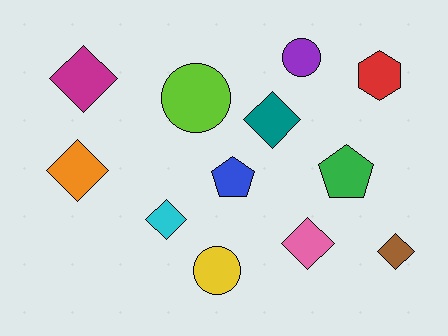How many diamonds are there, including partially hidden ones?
There are 6 diamonds.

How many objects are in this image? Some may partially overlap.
There are 12 objects.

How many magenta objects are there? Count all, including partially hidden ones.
There is 1 magenta object.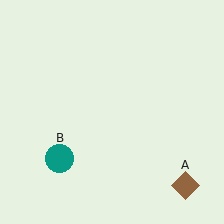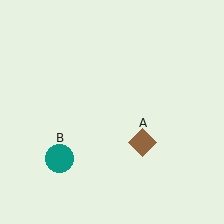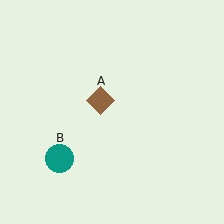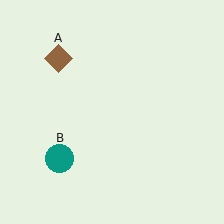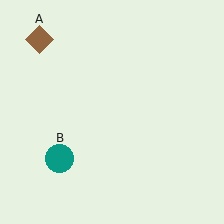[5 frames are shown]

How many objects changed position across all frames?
1 object changed position: brown diamond (object A).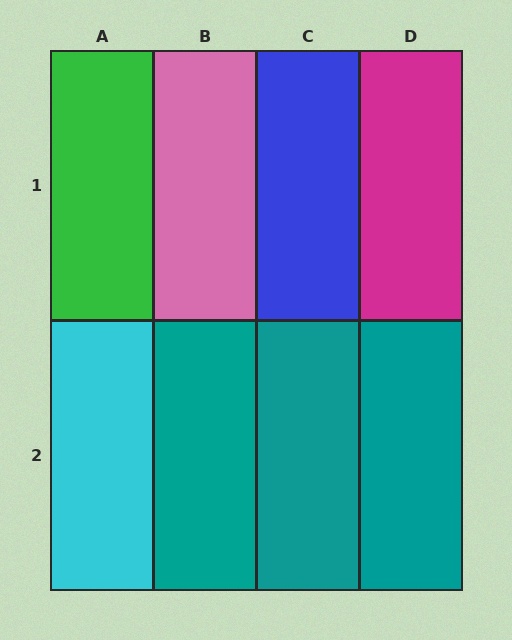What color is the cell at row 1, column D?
Magenta.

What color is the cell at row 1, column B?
Pink.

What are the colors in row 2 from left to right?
Cyan, teal, teal, teal.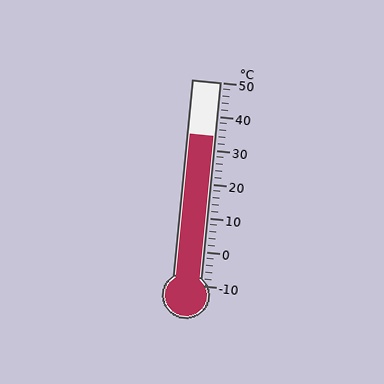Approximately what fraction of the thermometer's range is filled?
The thermometer is filled to approximately 75% of its range.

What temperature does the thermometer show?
The thermometer shows approximately 34°C.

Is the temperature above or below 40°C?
The temperature is below 40°C.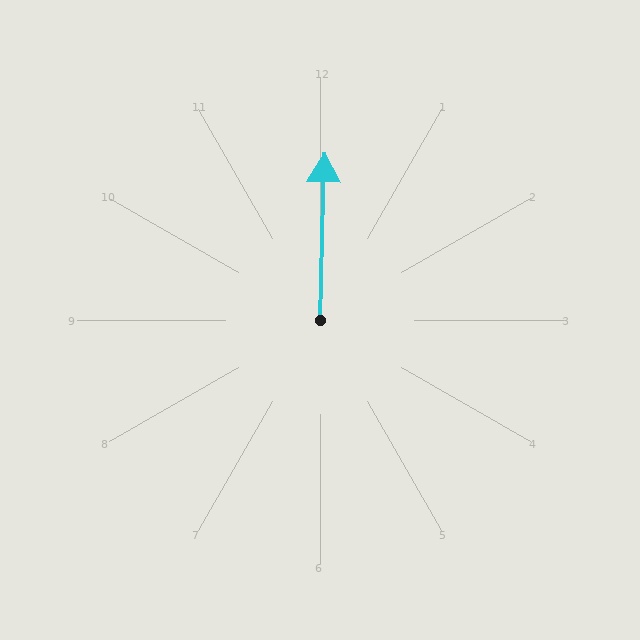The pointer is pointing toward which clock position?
Roughly 12 o'clock.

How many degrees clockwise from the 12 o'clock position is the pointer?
Approximately 1 degrees.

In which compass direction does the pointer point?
North.